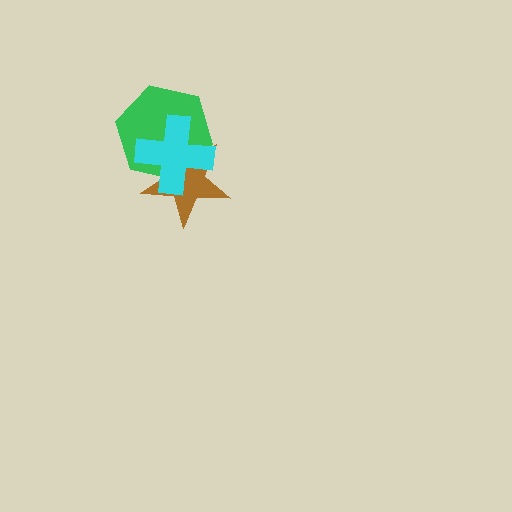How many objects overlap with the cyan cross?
2 objects overlap with the cyan cross.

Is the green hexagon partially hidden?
Yes, it is partially covered by another shape.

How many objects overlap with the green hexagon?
2 objects overlap with the green hexagon.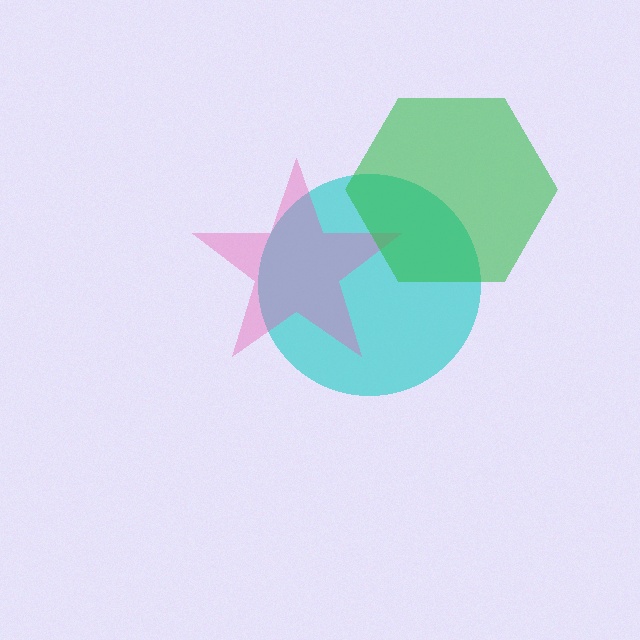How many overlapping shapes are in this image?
There are 3 overlapping shapes in the image.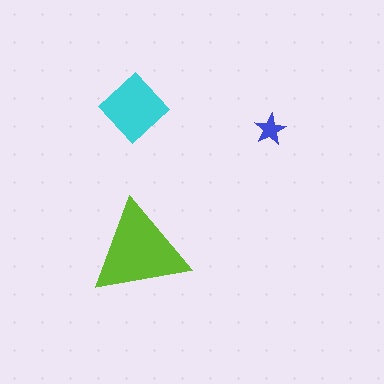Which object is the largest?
The lime triangle.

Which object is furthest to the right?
The blue star is rightmost.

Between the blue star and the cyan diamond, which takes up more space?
The cyan diamond.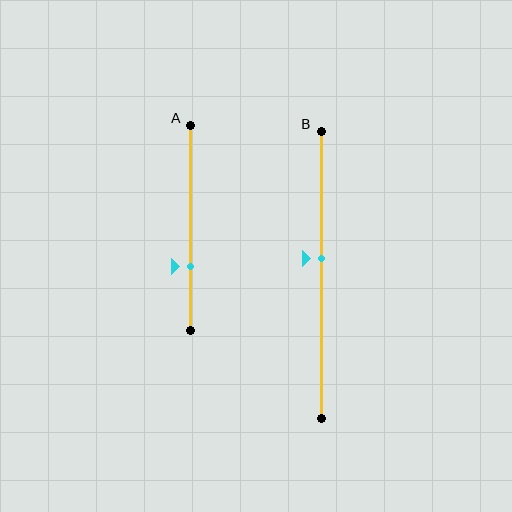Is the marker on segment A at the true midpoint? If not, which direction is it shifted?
No, the marker on segment A is shifted downward by about 19% of the segment length.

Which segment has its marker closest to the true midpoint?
Segment B has its marker closest to the true midpoint.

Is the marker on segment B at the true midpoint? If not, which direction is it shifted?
No, the marker on segment B is shifted upward by about 5% of the segment length.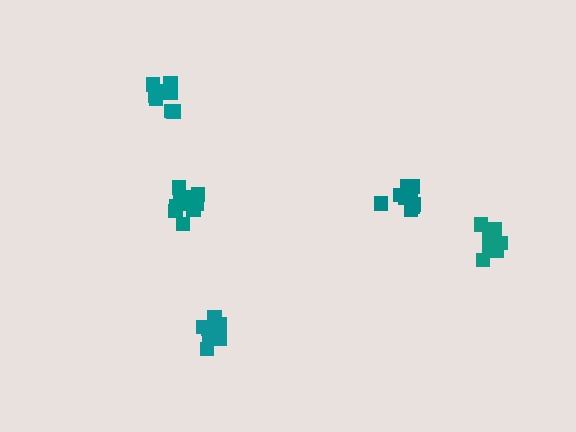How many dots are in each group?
Group 1: 9 dots, Group 2: 8 dots, Group 3: 12 dots, Group 4: 10 dots, Group 5: 9 dots (48 total).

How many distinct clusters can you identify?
There are 5 distinct clusters.